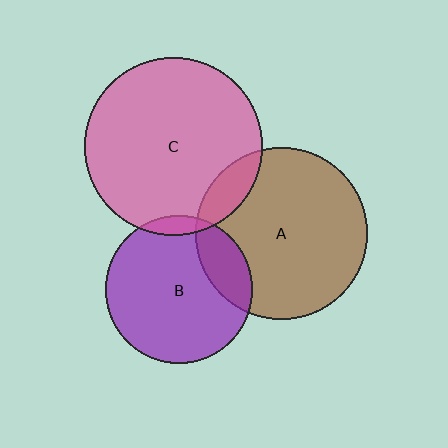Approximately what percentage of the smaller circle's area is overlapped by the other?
Approximately 5%.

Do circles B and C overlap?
Yes.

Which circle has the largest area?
Circle C (pink).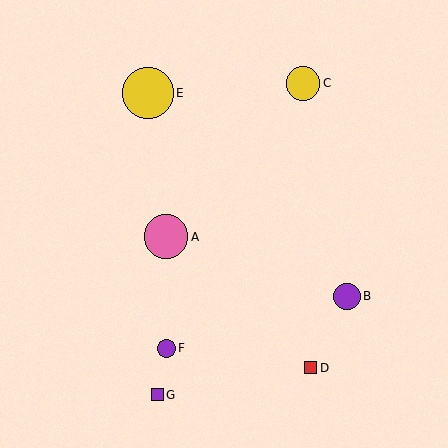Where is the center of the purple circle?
The center of the purple circle is at (166, 348).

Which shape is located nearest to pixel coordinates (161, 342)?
The purple circle (labeled F) at (166, 348) is nearest to that location.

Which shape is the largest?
The yellow circle (labeled E) is the largest.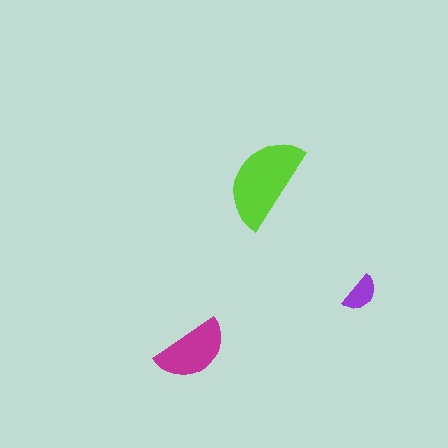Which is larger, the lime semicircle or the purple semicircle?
The lime one.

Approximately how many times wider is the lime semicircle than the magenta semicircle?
About 1.5 times wider.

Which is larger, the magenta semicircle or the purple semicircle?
The magenta one.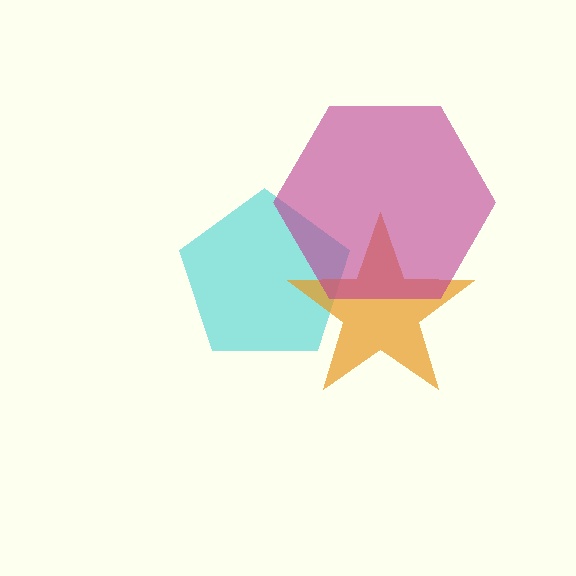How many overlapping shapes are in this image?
There are 3 overlapping shapes in the image.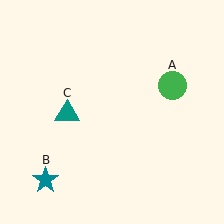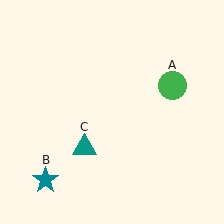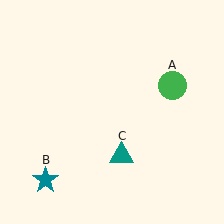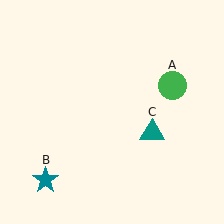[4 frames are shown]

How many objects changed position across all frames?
1 object changed position: teal triangle (object C).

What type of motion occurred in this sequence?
The teal triangle (object C) rotated counterclockwise around the center of the scene.